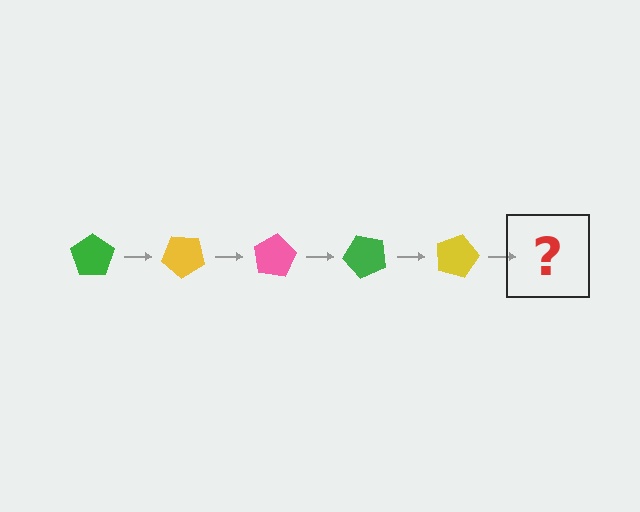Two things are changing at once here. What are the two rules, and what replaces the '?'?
The two rules are that it rotates 40 degrees each step and the color cycles through green, yellow, and pink. The '?' should be a pink pentagon, rotated 200 degrees from the start.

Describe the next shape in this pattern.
It should be a pink pentagon, rotated 200 degrees from the start.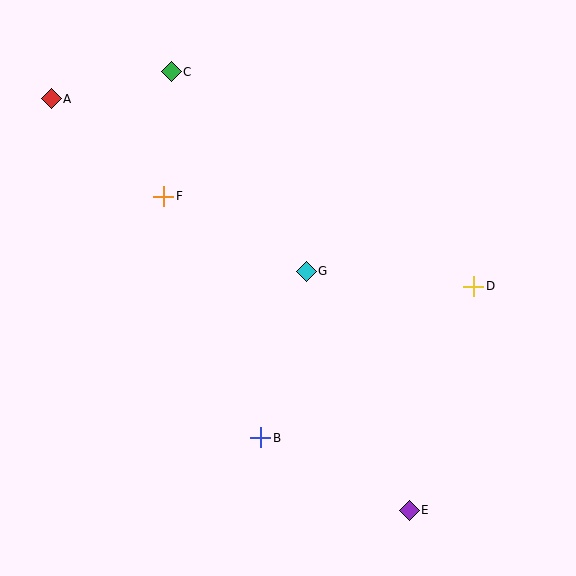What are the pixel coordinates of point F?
Point F is at (164, 196).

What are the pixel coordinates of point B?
Point B is at (261, 438).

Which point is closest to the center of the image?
Point G at (306, 271) is closest to the center.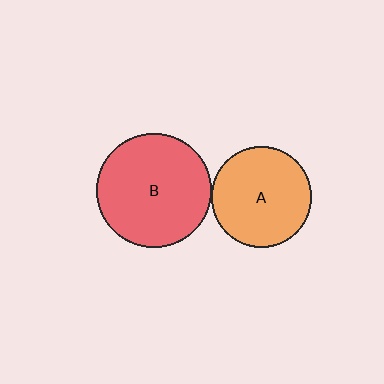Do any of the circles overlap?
No, none of the circles overlap.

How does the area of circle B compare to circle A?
Approximately 1.3 times.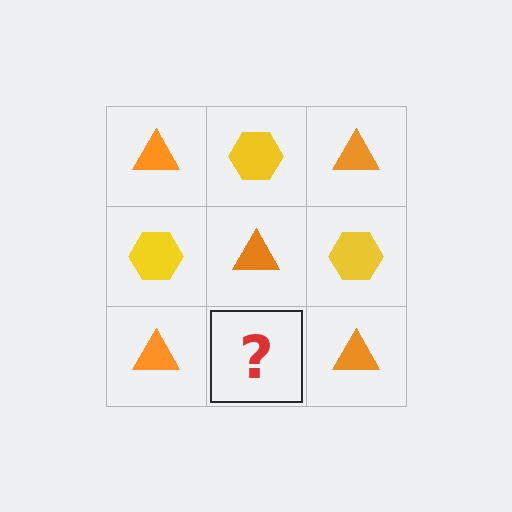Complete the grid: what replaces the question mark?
The question mark should be replaced with a yellow hexagon.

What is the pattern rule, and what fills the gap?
The rule is that it alternates orange triangle and yellow hexagon in a checkerboard pattern. The gap should be filled with a yellow hexagon.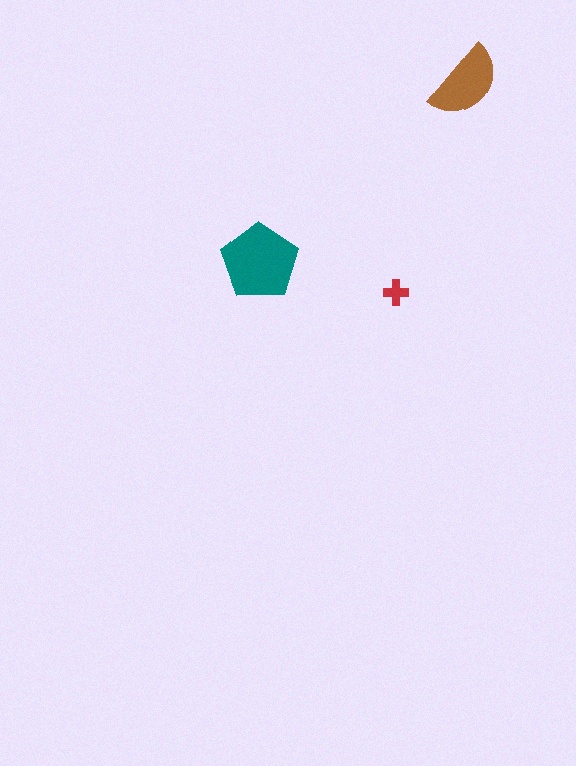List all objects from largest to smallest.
The teal pentagon, the brown semicircle, the red cross.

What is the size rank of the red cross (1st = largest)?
3rd.